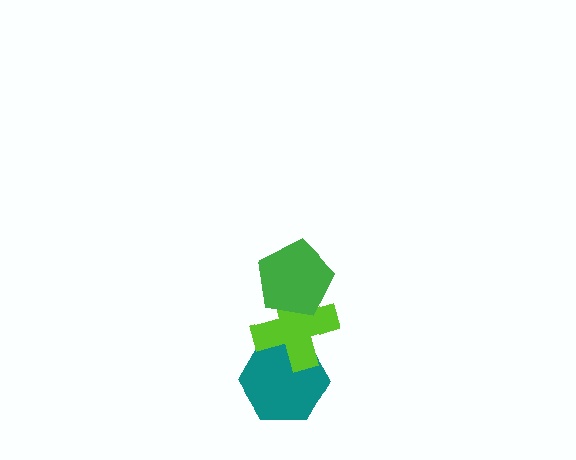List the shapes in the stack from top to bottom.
From top to bottom: the green pentagon, the lime cross, the teal hexagon.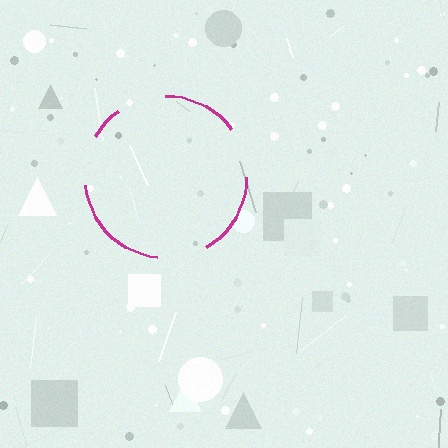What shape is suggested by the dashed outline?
The dashed outline suggests a circle.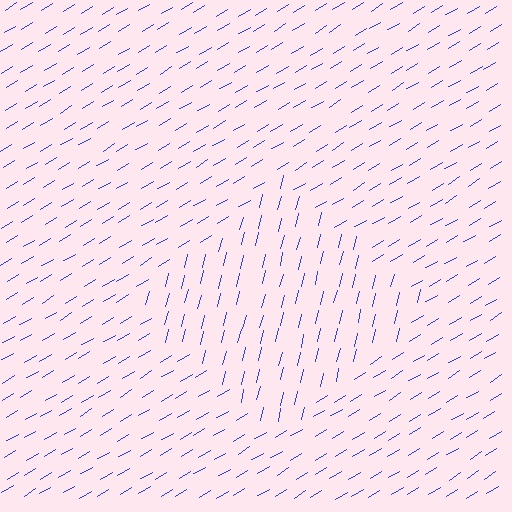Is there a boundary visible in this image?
Yes, there is a texture boundary formed by a change in line orientation.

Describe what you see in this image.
The image is filled with small blue line segments. A diamond region in the image has lines oriented differently from the surrounding lines, creating a visible texture boundary.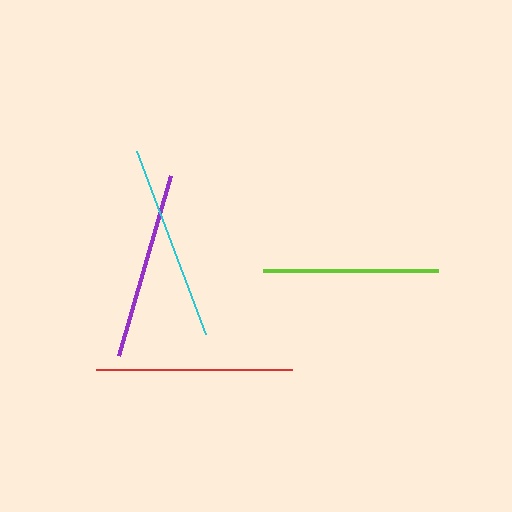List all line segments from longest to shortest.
From longest to shortest: red, cyan, purple, lime.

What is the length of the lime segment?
The lime segment is approximately 175 pixels long.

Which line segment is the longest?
The red line is the longest at approximately 196 pixels.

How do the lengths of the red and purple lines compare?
The red and purple lines are approximately the same length.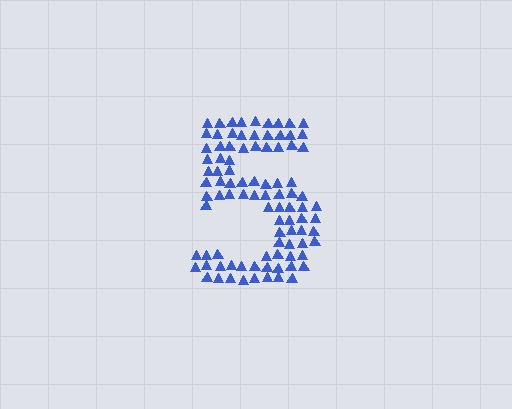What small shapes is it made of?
It is made of small triangles.